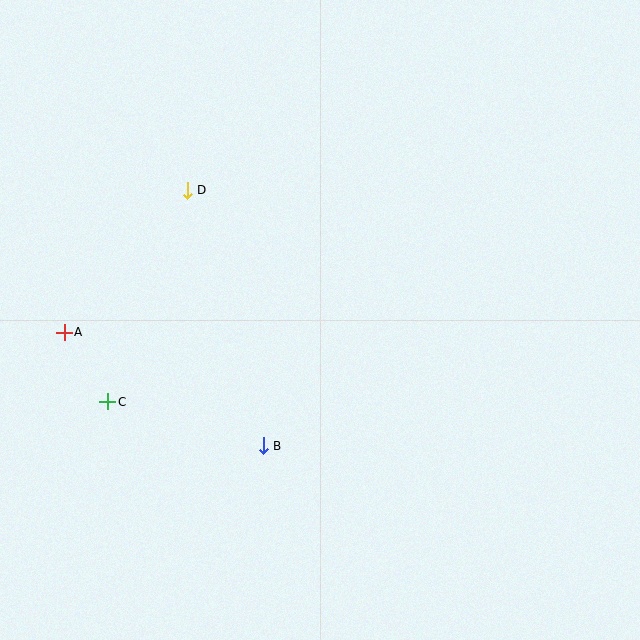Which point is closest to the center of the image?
Point B at (263, 446) is closest to the center.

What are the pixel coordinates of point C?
Point C is at (108, 402).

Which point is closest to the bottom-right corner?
Point B is closest to the bottom-right corner.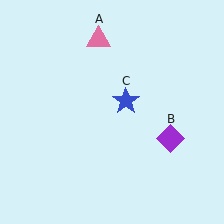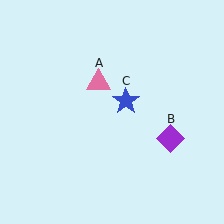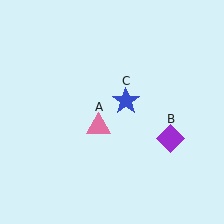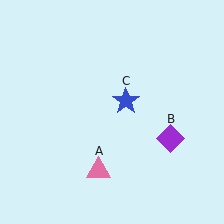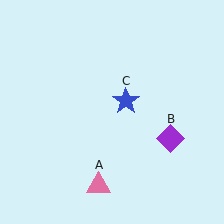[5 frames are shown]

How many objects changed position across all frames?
1 object changed position: pink triangle (object A).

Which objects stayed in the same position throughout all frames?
Purple diamond (object B) and blue star (object C) remained stationary.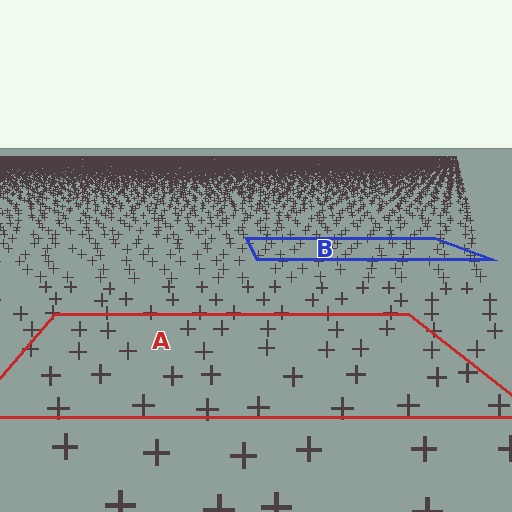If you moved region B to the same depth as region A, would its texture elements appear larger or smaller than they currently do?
They would appear larger. At a closer depth, the same texture elements are projected at a bigger on-screen size.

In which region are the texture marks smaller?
The texture marks are smaller in region B, because it is farther away.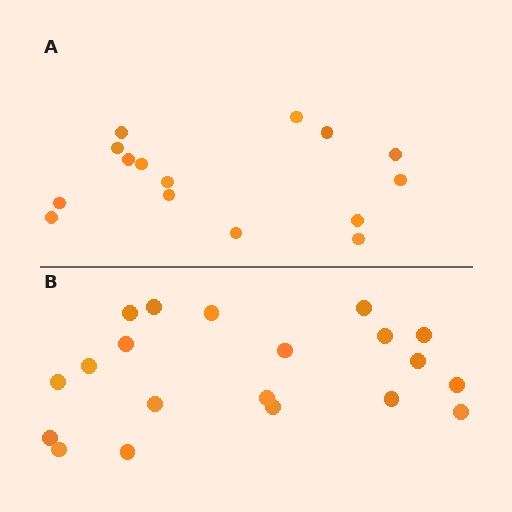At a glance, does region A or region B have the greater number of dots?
Region B (the bottom region) has more dots.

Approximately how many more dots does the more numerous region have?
Region B has about 5 more dots than region A.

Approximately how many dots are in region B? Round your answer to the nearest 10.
About 20 dots.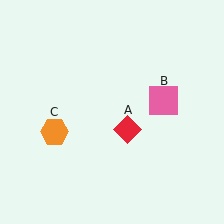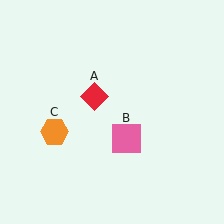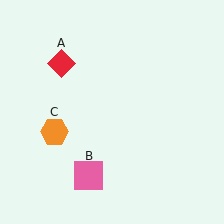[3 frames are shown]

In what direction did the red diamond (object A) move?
The red diamond (object A) moved up and to the left.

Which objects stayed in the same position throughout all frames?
Orange hexagon (object C) remained stationary.